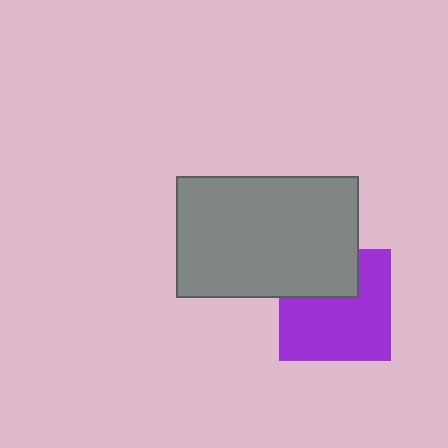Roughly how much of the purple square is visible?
Most of it is visible (roughly 69%).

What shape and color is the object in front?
The object in front is a gray rectangle.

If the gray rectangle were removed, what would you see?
You would see the complete purple square.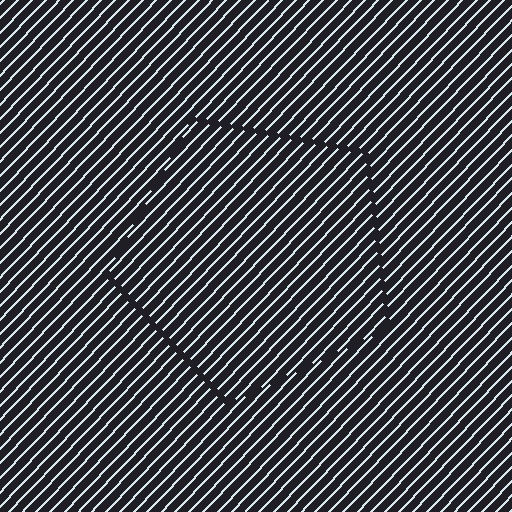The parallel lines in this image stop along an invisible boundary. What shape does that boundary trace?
An illusory pentagon. The interior of the shape contains the same grating, shifted by half a period — the contour is defined by the phase discontinuity where line-ends from the inner and outer gratings abut.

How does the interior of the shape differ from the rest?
The interior of the shape contains the same grating, shifted by half a period — the contour is defined by the phase discontinuity where line-ends from the inner and outer gratings abut.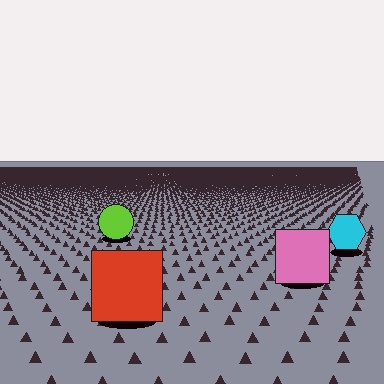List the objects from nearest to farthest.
From nearest to farthest: the red square, the pink square, the cyan hexagon, the lime circle.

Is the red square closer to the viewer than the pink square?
Yes. The red square is closer — you can tell from the texture gradient: the ground texture is coarser near it.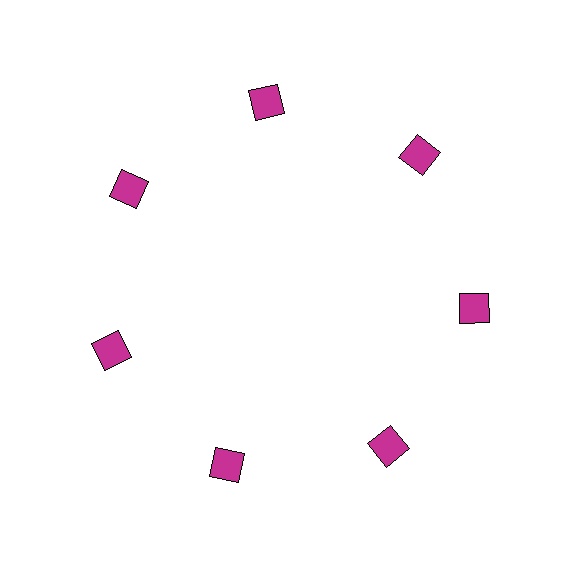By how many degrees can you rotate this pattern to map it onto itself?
The pattern maps onto itself every 51 degrees of rotation.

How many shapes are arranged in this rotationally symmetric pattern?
There are 7 shapes, arranged in 7 groups of 1.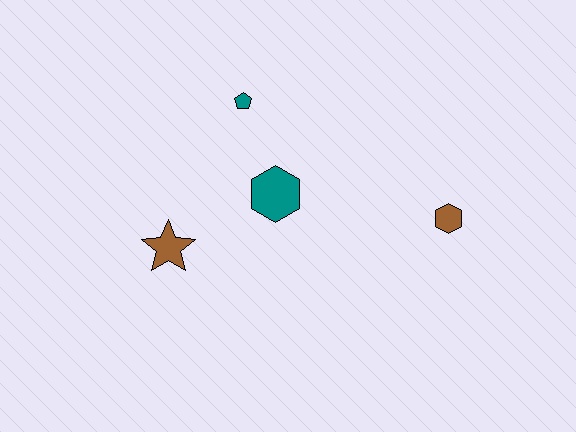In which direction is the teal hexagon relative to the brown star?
The teal hexagon is to the right of the brown star.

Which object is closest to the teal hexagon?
The teal pentagon is closest to the teal hexagon.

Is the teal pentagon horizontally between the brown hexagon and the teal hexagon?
No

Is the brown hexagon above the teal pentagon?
No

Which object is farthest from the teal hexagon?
The brown hexagon is farthest from the teal hexagon.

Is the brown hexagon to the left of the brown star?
No